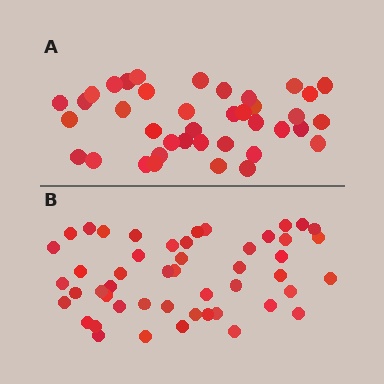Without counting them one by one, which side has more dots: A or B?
Region B (the bottom region) has more dots.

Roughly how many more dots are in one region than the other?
Region B has roughly 10 or so more dots than region A.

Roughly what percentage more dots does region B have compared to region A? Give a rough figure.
About 25% more.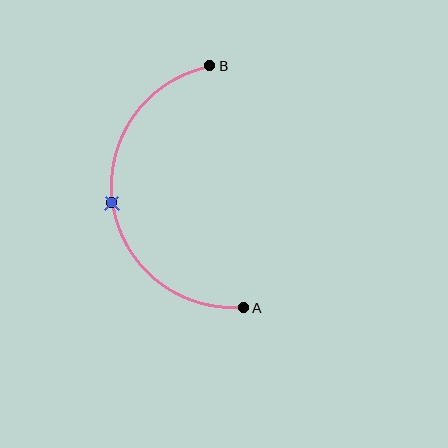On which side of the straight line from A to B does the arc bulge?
The arc bulges to the left of the straight line connecting A and B.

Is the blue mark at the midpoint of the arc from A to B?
Yes. The blue mark lies on the arc at equal arc-length from both A and B — it is the arc midpoint.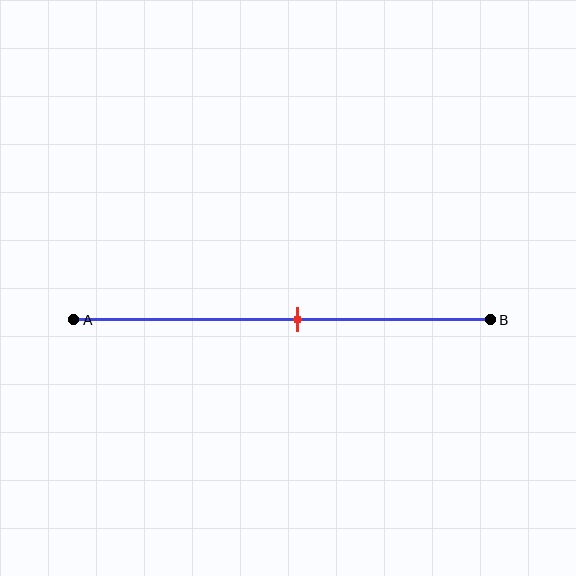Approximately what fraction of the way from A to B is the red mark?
The red mark is approximately 55% of the way from A to B.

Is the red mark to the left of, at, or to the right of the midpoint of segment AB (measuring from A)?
The red mark is to the right of the midpoint of segment AB.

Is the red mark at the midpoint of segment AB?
No, the mark is at about 55% from A, not at the 50% midpoint.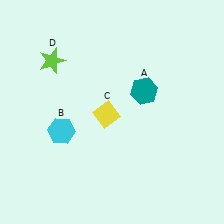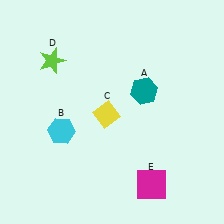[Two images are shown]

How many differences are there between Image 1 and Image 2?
There is 1 difference between the two images.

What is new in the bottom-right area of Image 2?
A magenta square (E) was added in the bottom-right area of Image 2.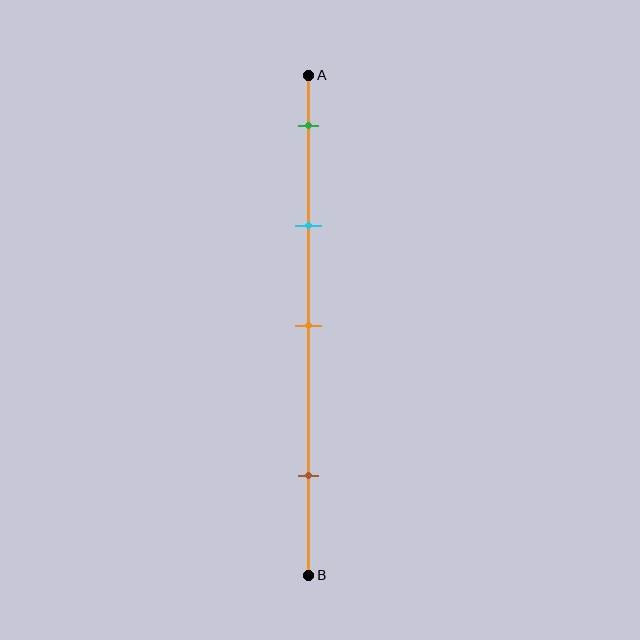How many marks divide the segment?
There are 4 marks dividing the segment.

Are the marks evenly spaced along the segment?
No, the marks are not evenly spaced.